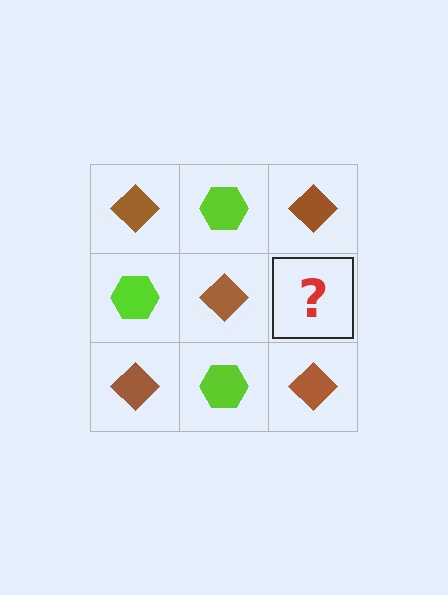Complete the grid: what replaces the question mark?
The question mark should be replaced with a lime hexagon.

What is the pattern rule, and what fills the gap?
The rule is that it alternates brown diamond and lime hexagon in a checkerboard pattern. The gap should be filled with a lime hexagon.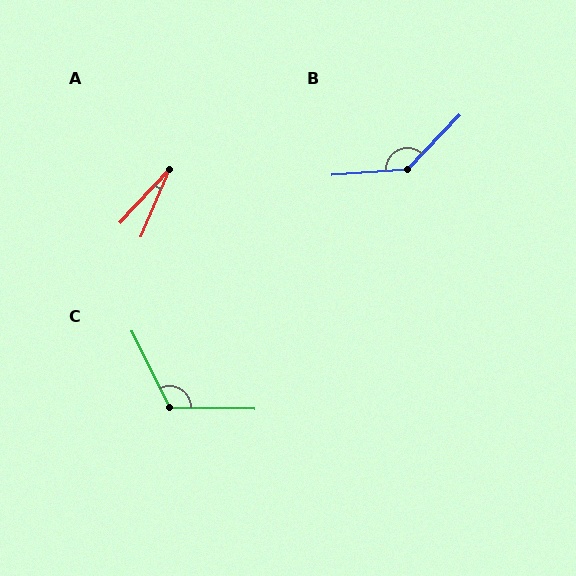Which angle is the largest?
B, at approximately 138 degrees.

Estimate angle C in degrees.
Approximately 117 degrees.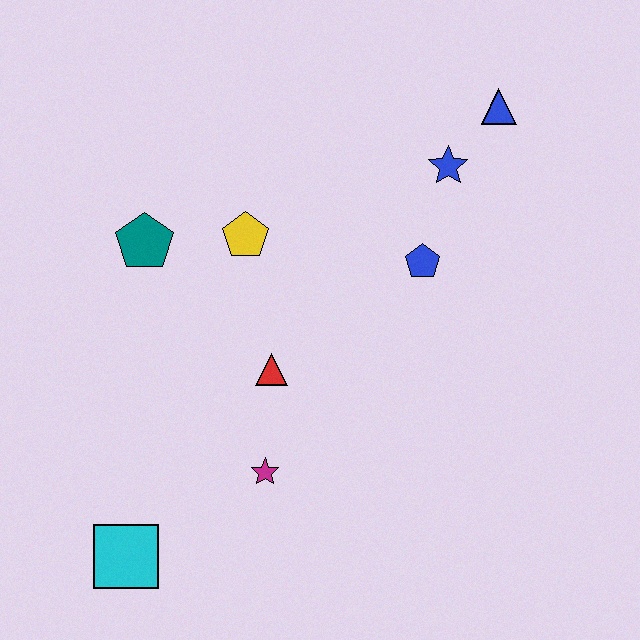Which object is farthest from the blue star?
The cyan square is farthest from the blue star.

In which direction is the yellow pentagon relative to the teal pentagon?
The yellow pentagon is to the right of the teal pentagon.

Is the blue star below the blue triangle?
Yes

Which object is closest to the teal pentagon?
The yellow pentagon is closest to the teal pentagon.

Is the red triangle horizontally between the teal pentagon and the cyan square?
No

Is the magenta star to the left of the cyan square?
No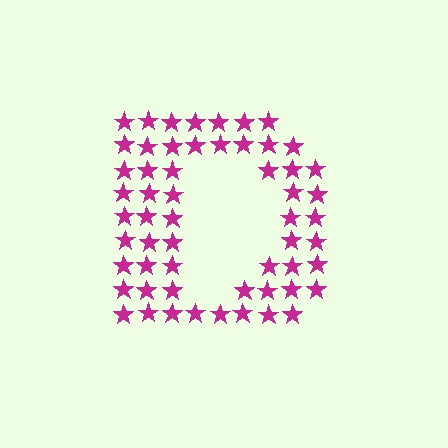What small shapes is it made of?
It is made of small stars.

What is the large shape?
The large shape is the letter D.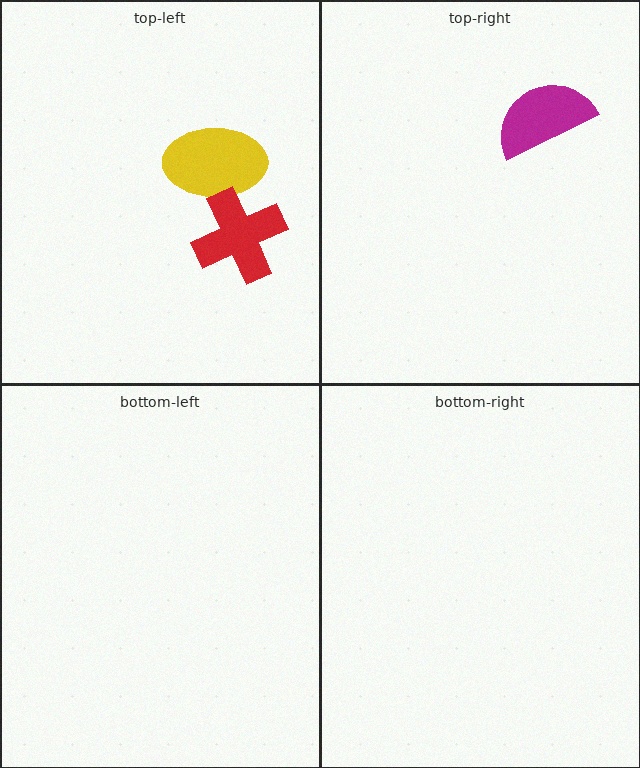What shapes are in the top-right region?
The magenta semicircle.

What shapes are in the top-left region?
The yellow ellipse, the red cross.